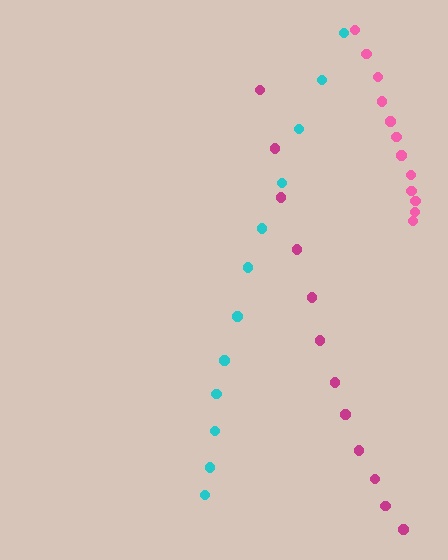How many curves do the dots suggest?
There are 3 distinct paths.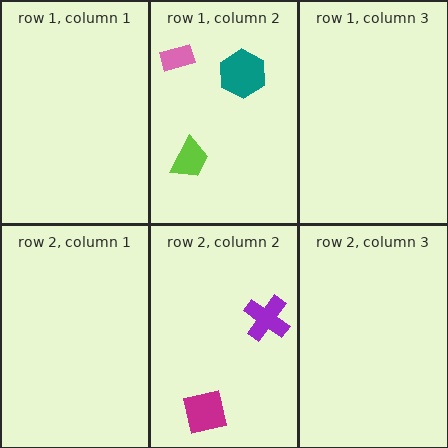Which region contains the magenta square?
The row 2, column 2 region.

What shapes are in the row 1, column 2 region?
The pink rectangle, the teal hexagon, the lime trapezoid.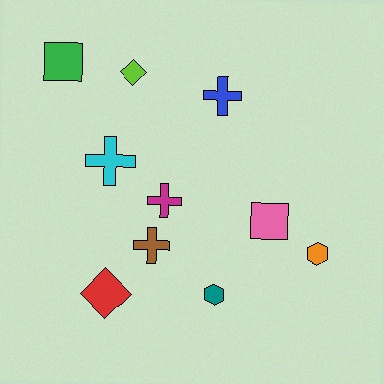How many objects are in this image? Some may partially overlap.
There are 10 objects.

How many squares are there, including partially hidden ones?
There are 2 squares.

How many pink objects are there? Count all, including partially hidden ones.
There is 1 pink object.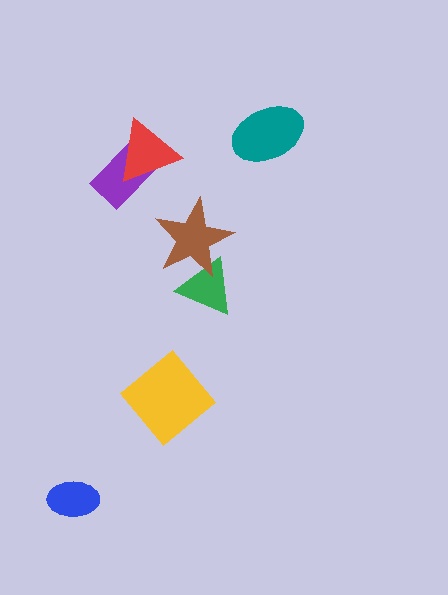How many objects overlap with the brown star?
1 object overlaps with the brown star.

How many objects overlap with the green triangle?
1 object overlaps with the green triangle.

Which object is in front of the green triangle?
The brown star is in front of the green triangle.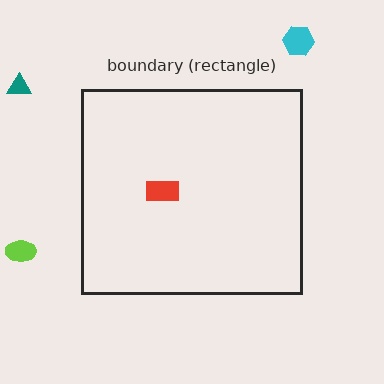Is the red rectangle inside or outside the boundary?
Inside.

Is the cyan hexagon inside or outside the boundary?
Outside.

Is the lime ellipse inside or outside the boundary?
Outside.